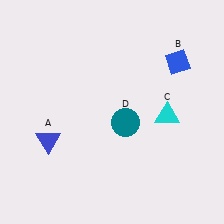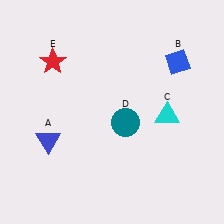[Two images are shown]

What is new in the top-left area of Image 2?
A red star (E) was added in the top-left area of Image 2.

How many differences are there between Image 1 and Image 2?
There is 1 difference between the two images.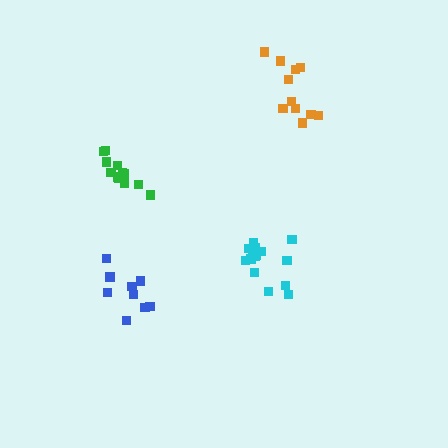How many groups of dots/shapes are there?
There are 4 groups.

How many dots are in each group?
Group 1: 11 dots, Group 2: 15 dots, Group 3: 13 dots, Group 4: 9 dots (48 total).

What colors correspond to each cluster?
The clusters are colored: orange, cyan, green, blue.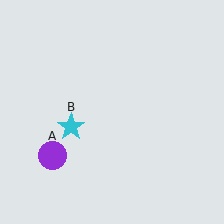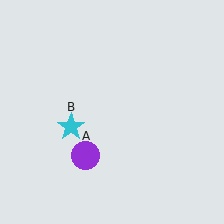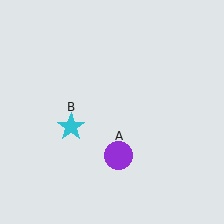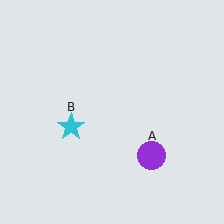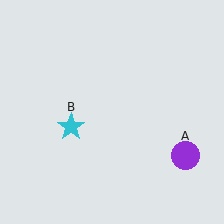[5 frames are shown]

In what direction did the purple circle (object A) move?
The purple circle (object A) moved right.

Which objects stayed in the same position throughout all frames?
Cyan star (object B) remained stationary.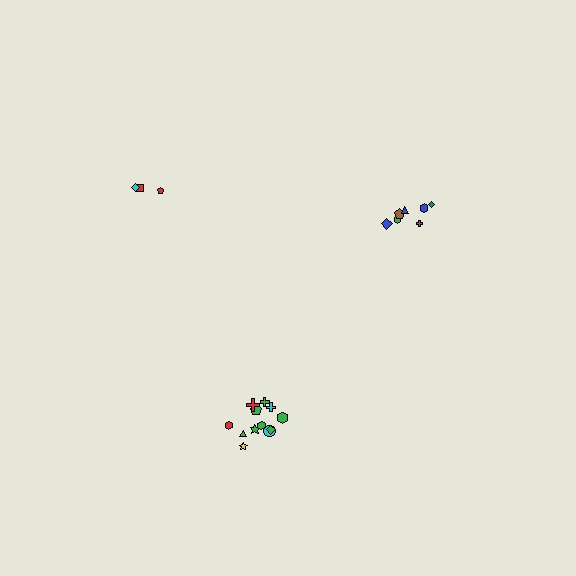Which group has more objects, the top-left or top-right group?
The top-right group.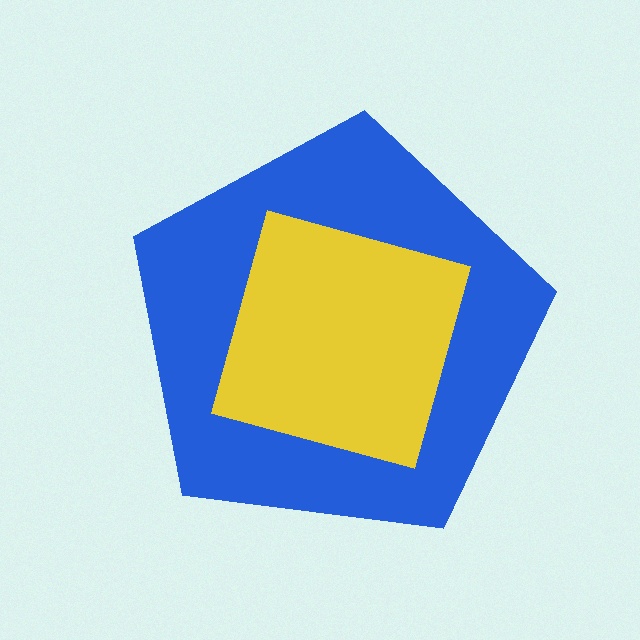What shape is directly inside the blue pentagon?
The yellow diamond.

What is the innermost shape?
The yellow diamond.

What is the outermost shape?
The blue pentagon.